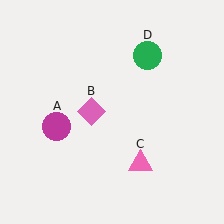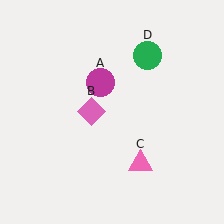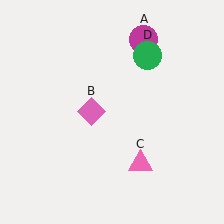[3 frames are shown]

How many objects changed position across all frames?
1 object changed position: magenta circle (object A).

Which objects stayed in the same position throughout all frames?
Pink diamond (object B) and pink triangle (object C) and green circle (object D) remained stationary.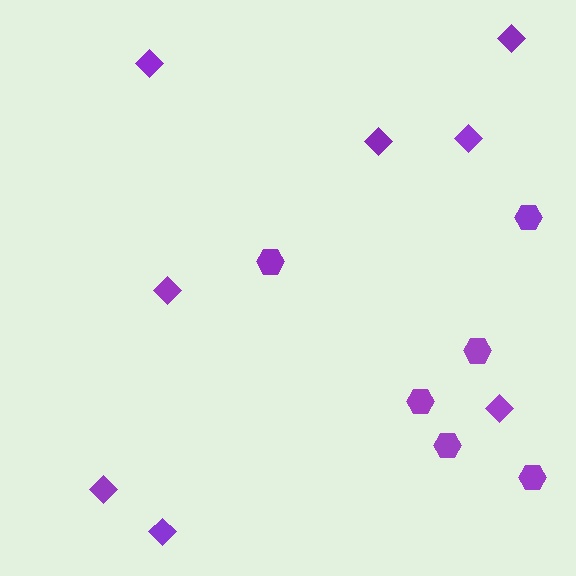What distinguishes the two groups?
There are 2 groups: one group of hexagons (6) and one group of diamonds (8).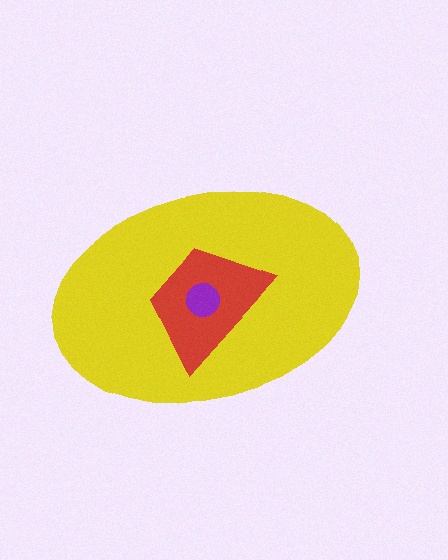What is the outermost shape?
The yellow ellipse.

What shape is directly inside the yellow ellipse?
The red trapezoid.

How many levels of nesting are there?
3.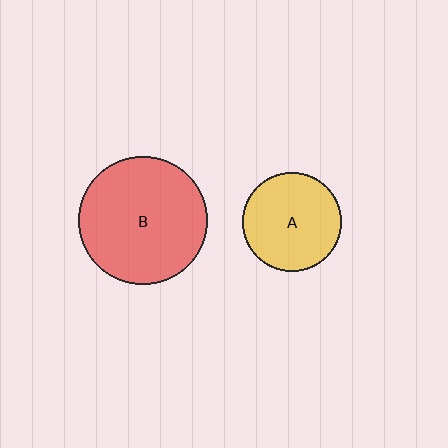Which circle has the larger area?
Circle B (red).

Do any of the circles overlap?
No, none of the circles overlap.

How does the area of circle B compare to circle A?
Approximately 1.7 times.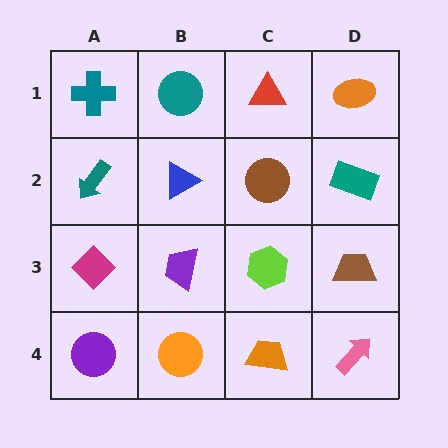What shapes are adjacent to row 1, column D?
A teal rectangle (row 2, column D), a red triangle (row 1, column C).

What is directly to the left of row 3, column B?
A magenta diamond.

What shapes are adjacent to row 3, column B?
A blue triangle (row 2, column B), an orange circle (row 4, column B), a magenta diamond (row 3, column A), a lime hexagon (row 3, column C).